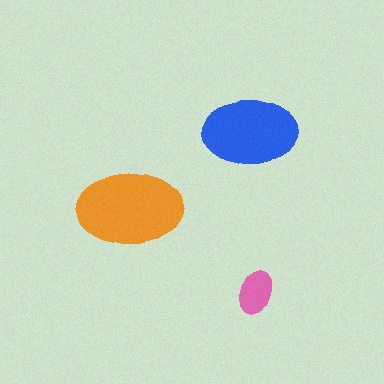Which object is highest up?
The blue ellipse is topmost.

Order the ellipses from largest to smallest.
the orange one, the blue one, the pink one.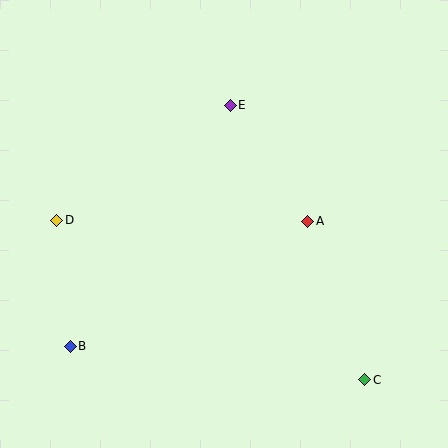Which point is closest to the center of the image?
Point A at (308, 221) is closest to the center.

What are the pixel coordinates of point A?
Point A is at (308, 221).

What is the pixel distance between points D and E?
The distance between D and E is 208 pixels.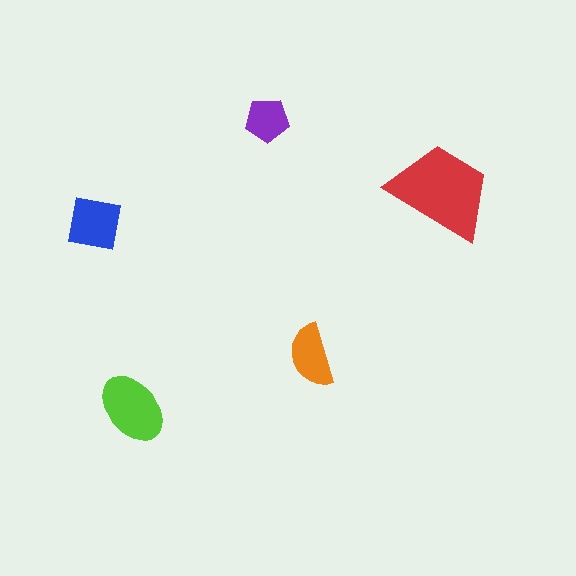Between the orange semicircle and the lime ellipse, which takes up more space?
The lime ellipse.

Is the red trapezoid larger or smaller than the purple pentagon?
Larger.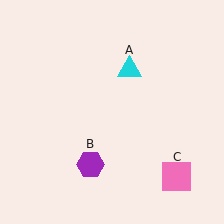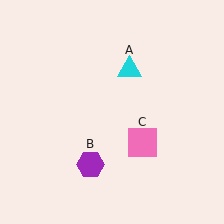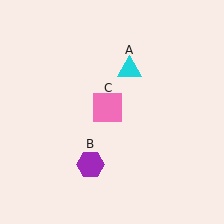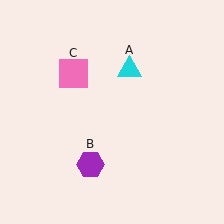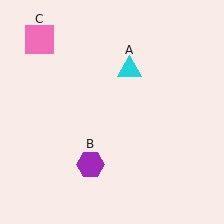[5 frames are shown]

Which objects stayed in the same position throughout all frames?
Cyan triangle (object A) and purple hexagon (object B) remained stationary.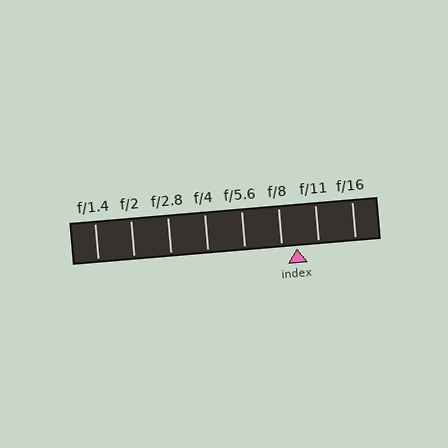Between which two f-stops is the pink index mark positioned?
The index mark is between f/8 and f/11.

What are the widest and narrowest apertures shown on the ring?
The widest aperture shown is f/1.4 and the narrowest is f/16.